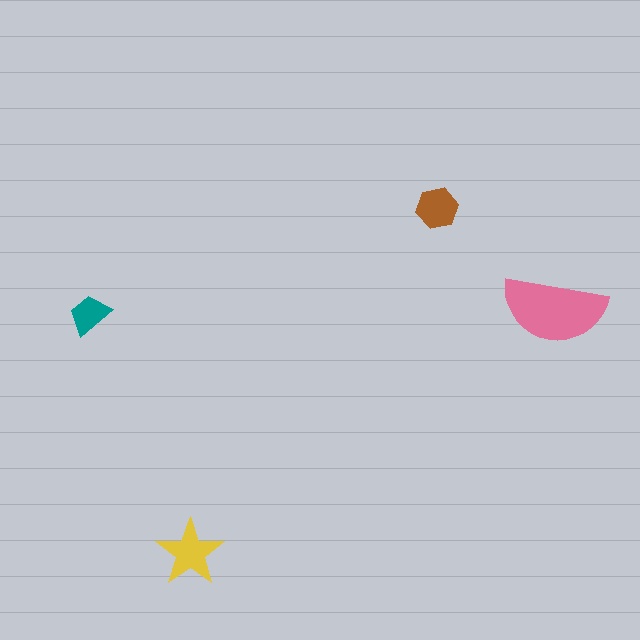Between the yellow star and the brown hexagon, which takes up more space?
The yellow star.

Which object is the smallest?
The teal trapezoid.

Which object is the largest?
The pink semicircle.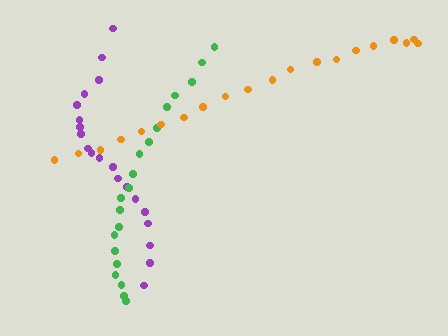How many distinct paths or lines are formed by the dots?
There are 3 distinct paths.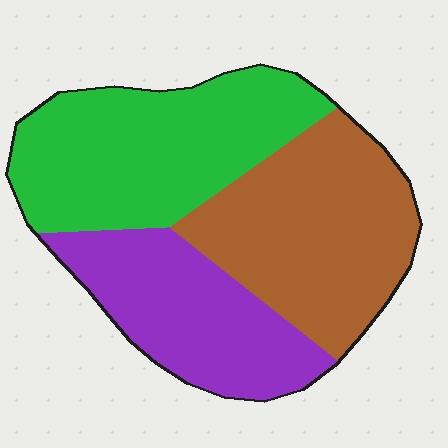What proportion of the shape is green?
Green takes up about three eighths (3/8) of the shape.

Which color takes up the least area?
Purple, at roughly 25%.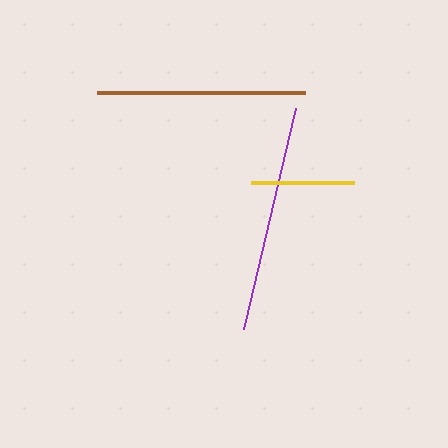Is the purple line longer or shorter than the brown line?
The purple line is longer than the brown line.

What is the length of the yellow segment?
The yellow segment is approximately 103 pixels long.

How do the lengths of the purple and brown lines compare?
The purple and brown lines are approximately the same length.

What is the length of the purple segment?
The purple segment is approximately 226 pixels long.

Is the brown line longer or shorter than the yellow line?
The brown line is longer than the yellow line.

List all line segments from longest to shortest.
From longest to shortest: purple, brown, yellow.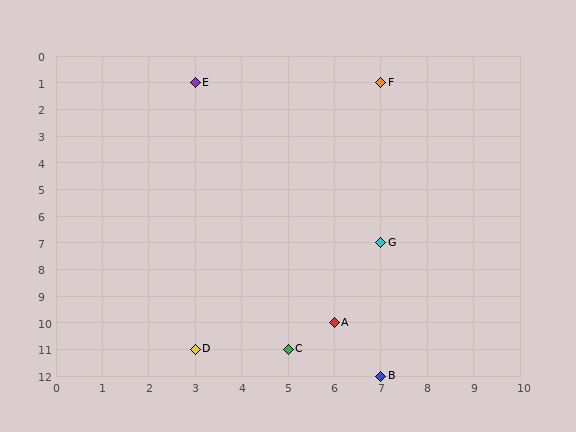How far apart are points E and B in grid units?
Points E and B are 4 columns and 11 rows apart (about 11.7 grid units diagonally).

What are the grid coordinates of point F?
Point F is at grid coordinates (7, 1).